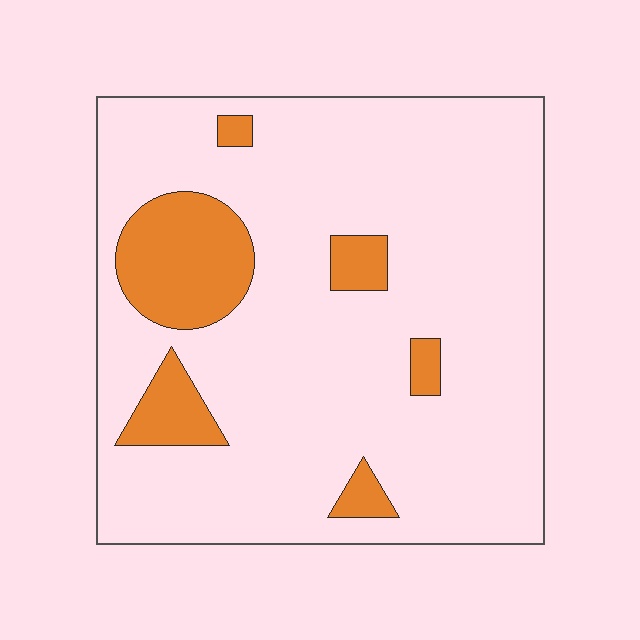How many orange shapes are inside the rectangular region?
6.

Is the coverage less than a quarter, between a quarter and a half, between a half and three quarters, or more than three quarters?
Less than a quarter.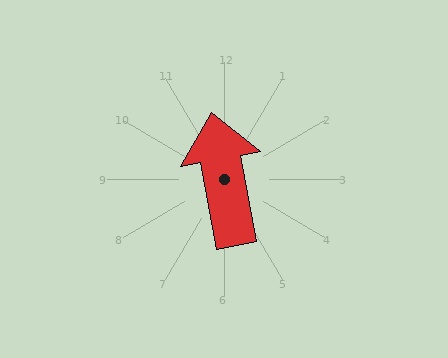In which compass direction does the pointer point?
North.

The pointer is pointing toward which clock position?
Roughly 12 o'clock.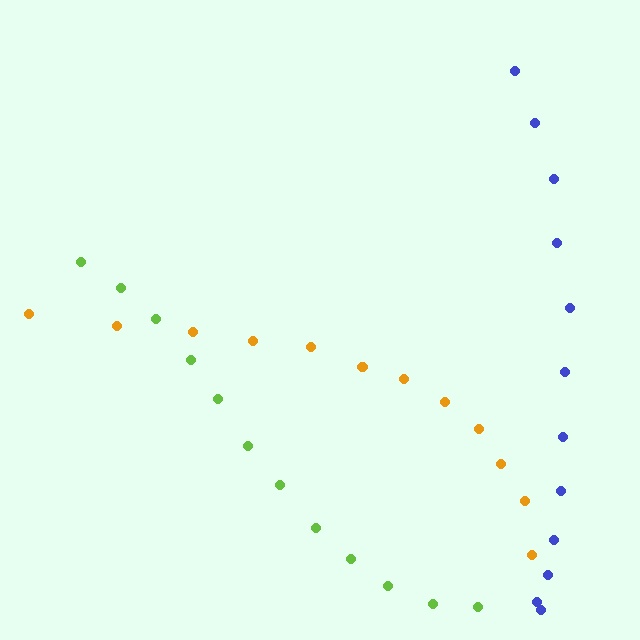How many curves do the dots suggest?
There are 3 distinct paths.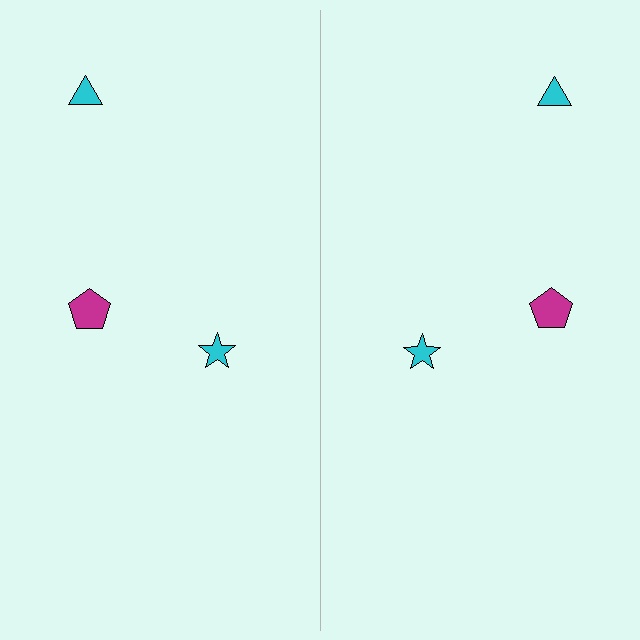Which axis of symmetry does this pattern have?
The pattern has a vertical axis of symmetry running through the center of the image.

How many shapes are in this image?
There are 6 shapes in this image.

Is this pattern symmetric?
Yes, this pattern has bilateral (reflection) symmetry.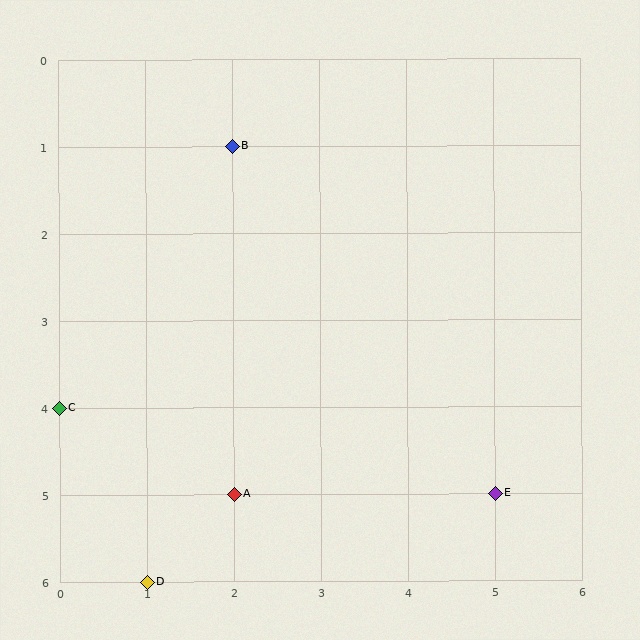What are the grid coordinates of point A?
Point A is at grid coordinates (2, 5).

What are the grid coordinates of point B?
Point B is at grid coordinates (2, 1).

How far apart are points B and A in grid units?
Points B and A are 4 rows apart.